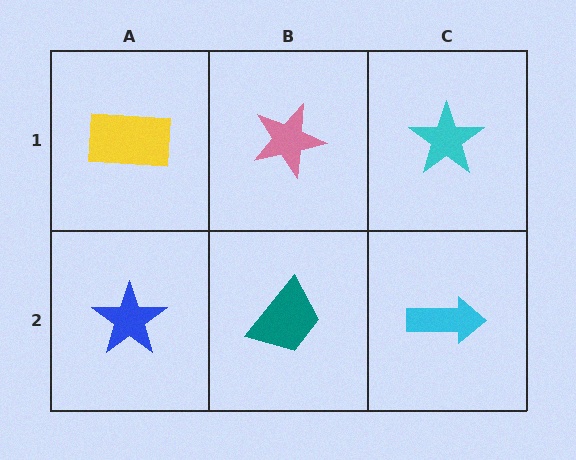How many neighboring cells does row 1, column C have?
2.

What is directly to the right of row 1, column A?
A pink star.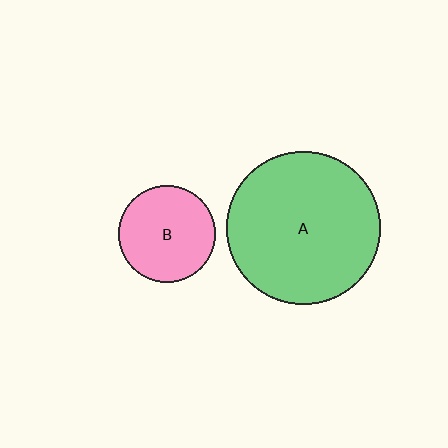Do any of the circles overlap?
No, none of the circles overlap.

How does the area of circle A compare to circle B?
Approximately 2.5 times.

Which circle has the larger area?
Circle A (green).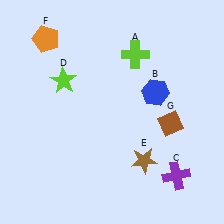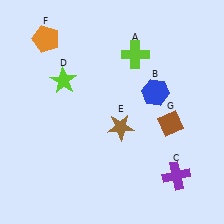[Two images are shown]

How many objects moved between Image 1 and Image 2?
1 object moved between the two images.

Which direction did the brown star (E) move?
The brown star (E) moved up.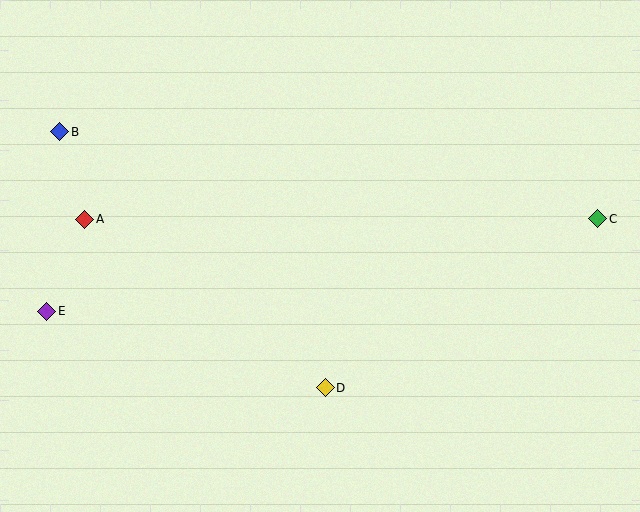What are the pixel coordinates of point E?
Point E is at (47, 311).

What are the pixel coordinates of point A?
Point A is at (85, 219).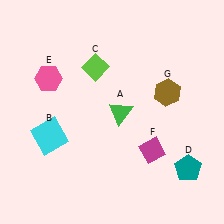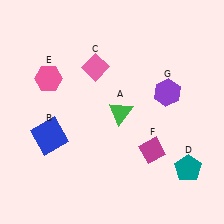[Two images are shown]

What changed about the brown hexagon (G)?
In Image 1, G is brown. In Image 2, it changed to purple.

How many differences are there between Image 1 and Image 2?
There are 3 differences between the two images.